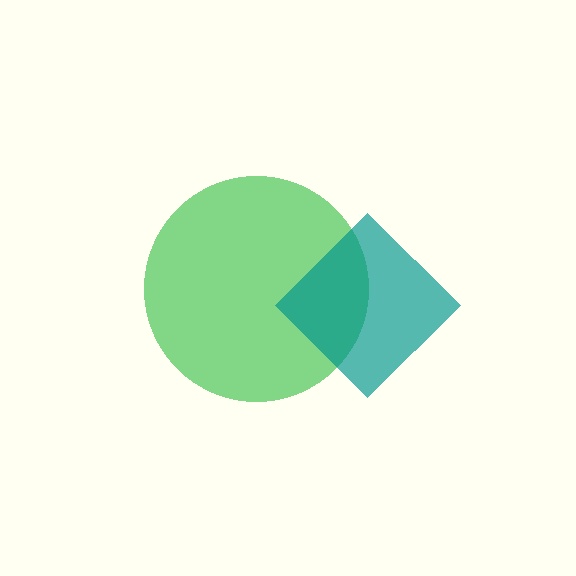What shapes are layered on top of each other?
The layered shapes are: a green circle, a teal diamond.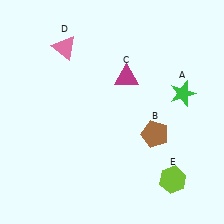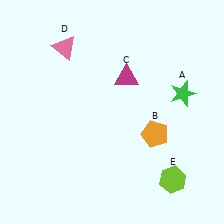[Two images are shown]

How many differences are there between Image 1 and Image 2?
There is 1 difference between the two images.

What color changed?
The pentagon (B) changed from brown in Image 1 to orange in Image 2.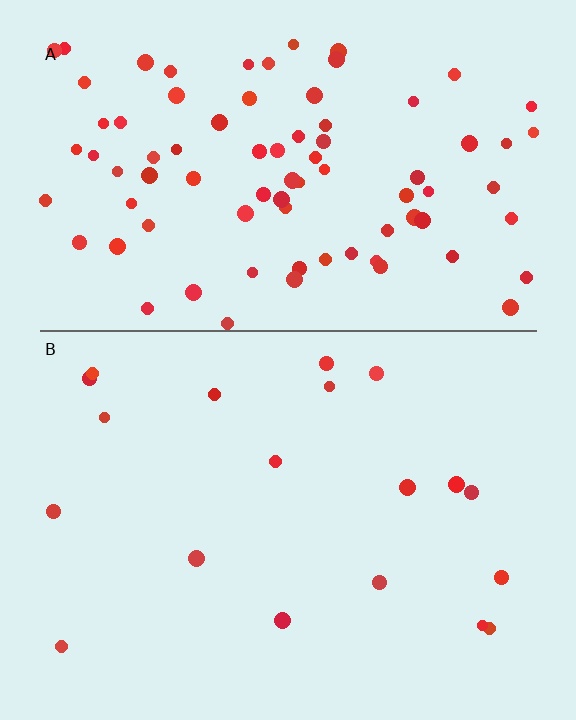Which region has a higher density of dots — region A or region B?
A (the top).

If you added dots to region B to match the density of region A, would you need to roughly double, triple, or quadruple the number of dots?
Approximately quadruple.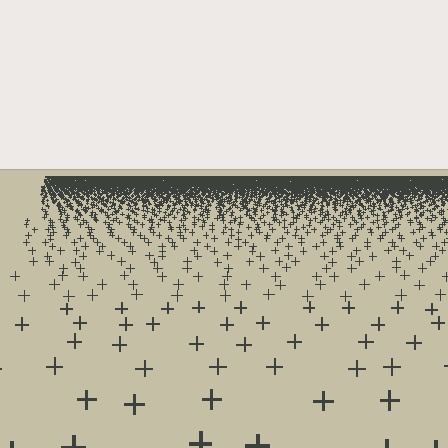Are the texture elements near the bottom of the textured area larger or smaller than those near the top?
Larger. Near the bottom, elements are closer to the viewer and appear at a bigger on-screen size.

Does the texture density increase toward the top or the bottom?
Density increases toward the top.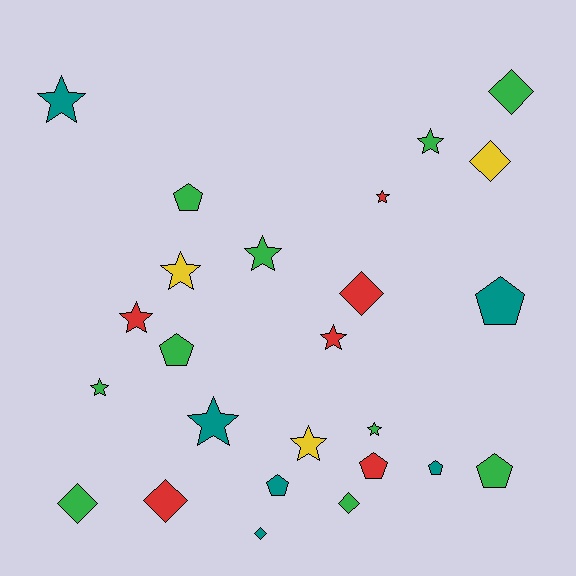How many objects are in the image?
There are 25 objects.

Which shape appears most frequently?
Star, with 11 objects.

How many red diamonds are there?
There are 2 red diamonds.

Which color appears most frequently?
Green, with 10 objects.